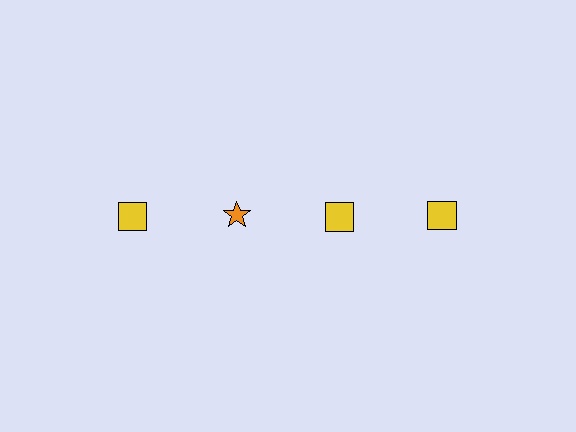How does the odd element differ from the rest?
It differs in both color (orange instead of yellow) and shape (star instead of square).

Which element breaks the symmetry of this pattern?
The orange star in the top row, second from left column breaks the symmetry. All other shapes are yellow squares.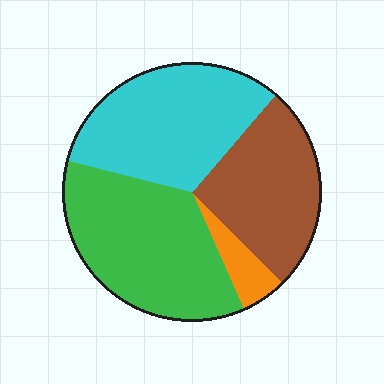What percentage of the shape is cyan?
Cyan takes up about one third (1/3) of the shape.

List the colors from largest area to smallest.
From largest to smallest: green, cyan, brown, orange.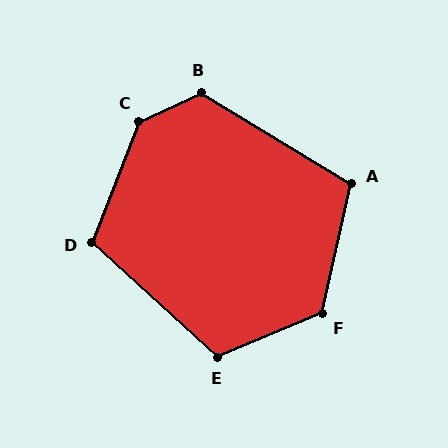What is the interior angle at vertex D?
Approximately 111 degrees (obtuse).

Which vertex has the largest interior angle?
C, at approximately 136 degrees.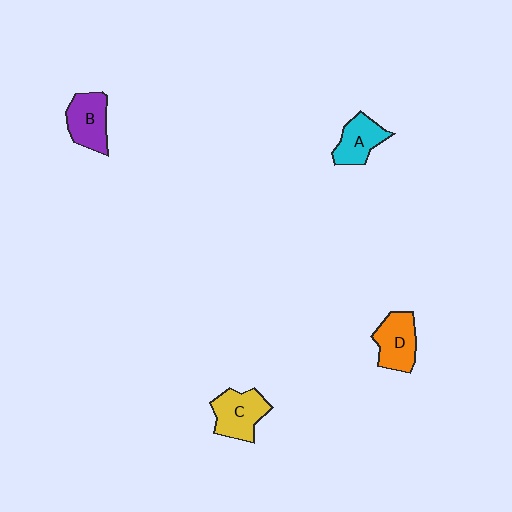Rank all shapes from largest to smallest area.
From largest to smallest: C (yellow), D (orange), B (purple), A (cyan).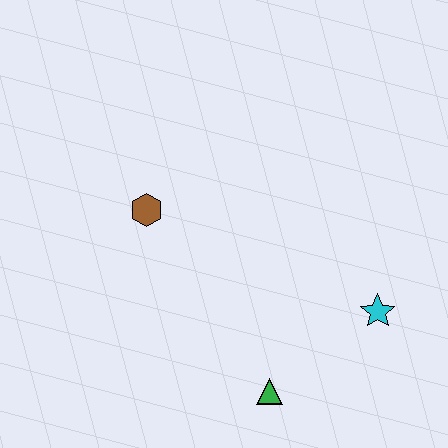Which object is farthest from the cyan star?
The brown hexagon is farthest from the cyan star.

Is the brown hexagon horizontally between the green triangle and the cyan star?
No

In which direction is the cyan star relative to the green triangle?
The cyan star is to the right of the green triangle.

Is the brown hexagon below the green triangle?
No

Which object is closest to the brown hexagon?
The green triangle is closest to the brown hexagon.